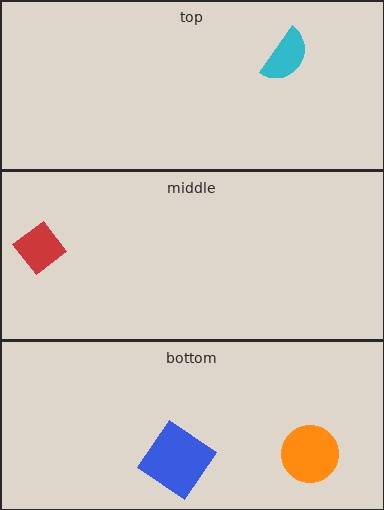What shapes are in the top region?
The cyan semicircle.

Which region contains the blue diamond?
The bottom region.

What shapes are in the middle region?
The red diamond.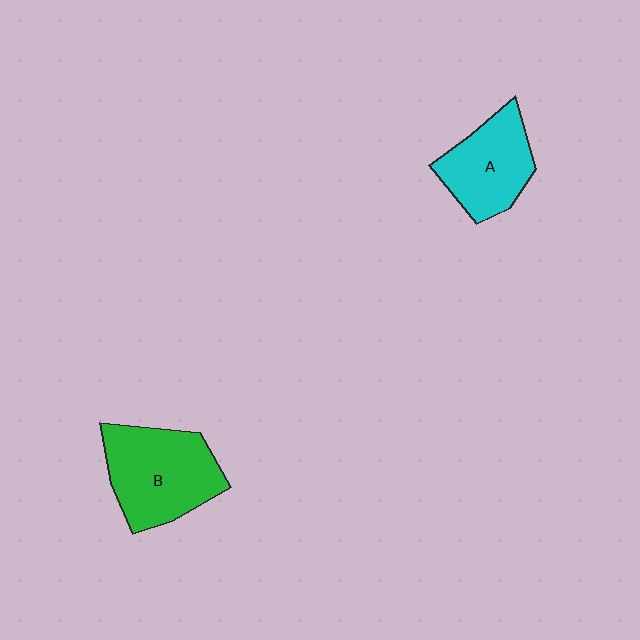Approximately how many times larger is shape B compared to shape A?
Approximately 1.3 times.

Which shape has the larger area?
Shape B (green).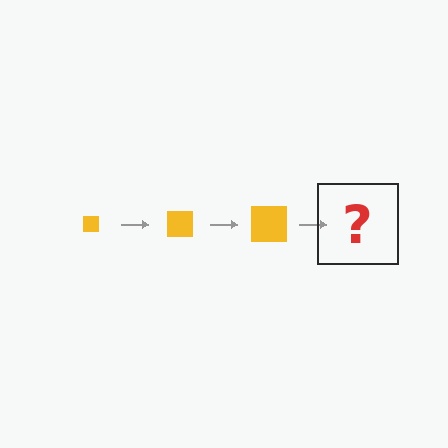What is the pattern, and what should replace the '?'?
The pattern is that the square gets progressively larger each step. The '?' should be a yellow square, larger than the previous one.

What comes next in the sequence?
The next element should be a yellow square, larger than the previous one.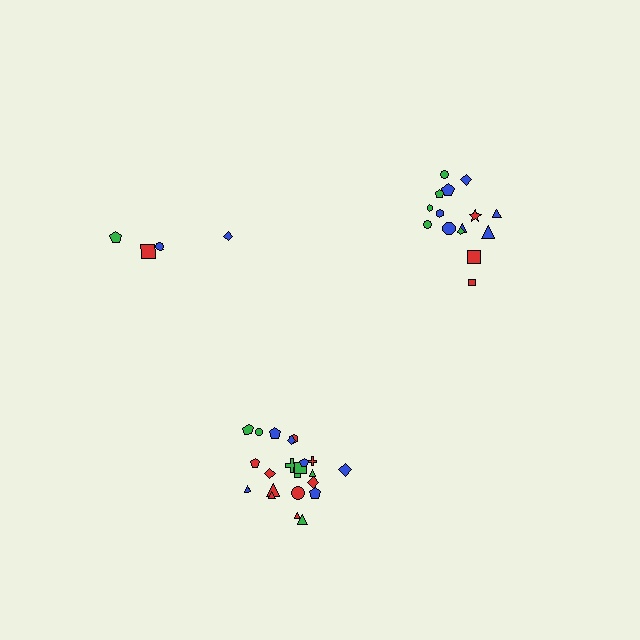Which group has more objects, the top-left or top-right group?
The top-right group.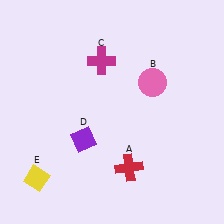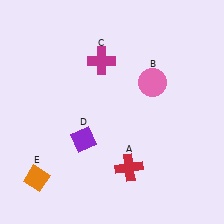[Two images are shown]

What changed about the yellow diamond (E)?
In Image 1, E is yellow. In Image 2, it changed to orange.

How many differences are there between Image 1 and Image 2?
There is 1 difference between the two images.